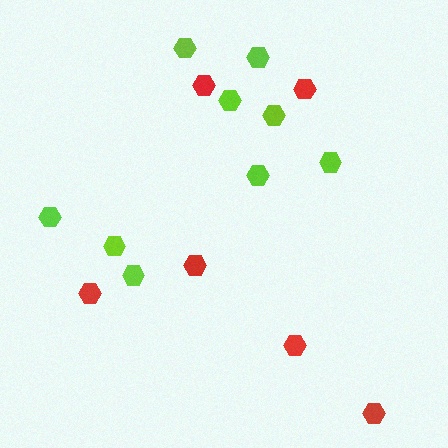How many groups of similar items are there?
There are 2 groups: one group of red hexagons (6) and one group of lime hexagons (9).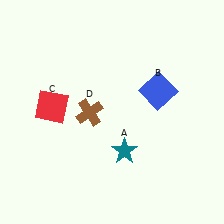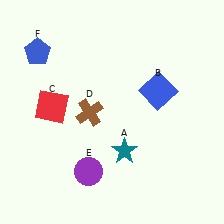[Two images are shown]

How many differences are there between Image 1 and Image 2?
There are 2 differences between the two images.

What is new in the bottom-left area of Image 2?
A purple circle (E) was added in the bottom-left area of Image 2.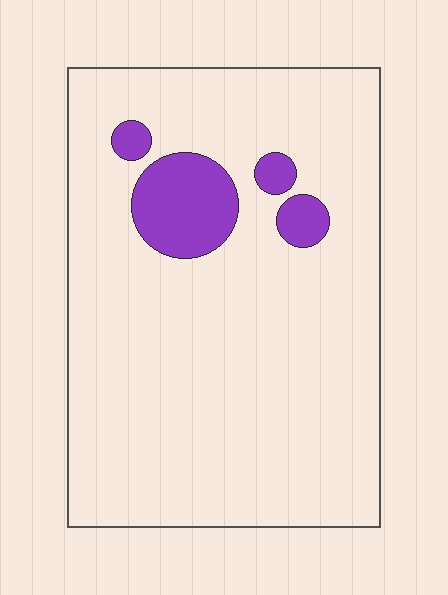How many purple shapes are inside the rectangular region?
4.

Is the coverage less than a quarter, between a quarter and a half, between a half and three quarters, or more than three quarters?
Less than a quarter.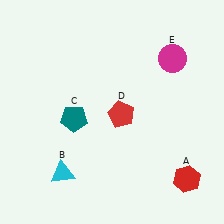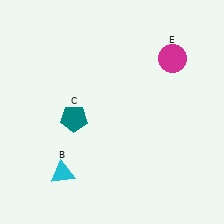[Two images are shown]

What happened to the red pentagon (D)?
The red pentagon (D) was removed in Image 2. It was in the bottom-right area of Image 1.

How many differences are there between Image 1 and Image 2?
There are 2 differences between the two images.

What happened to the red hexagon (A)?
The red hexagon (A) was removed in Image 2. It was in the bottom-right area of Image 1.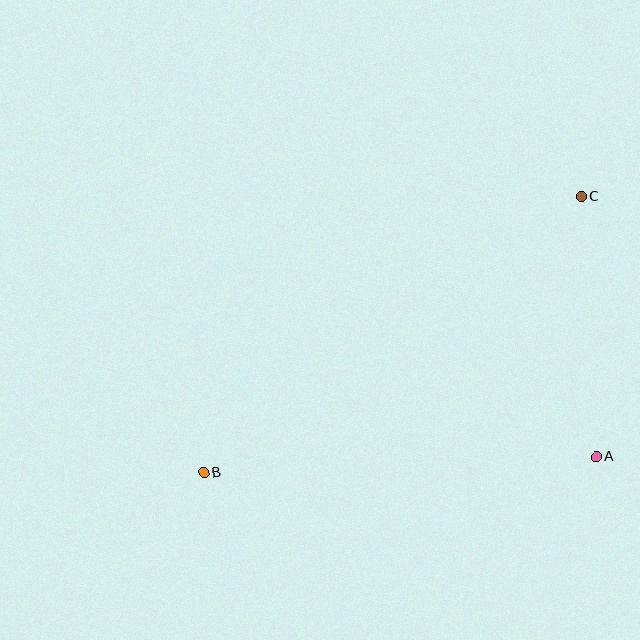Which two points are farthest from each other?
Points B and C are farthest from each other.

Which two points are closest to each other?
Points A and C are closest to each other.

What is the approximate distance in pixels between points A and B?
The distance between A and B is approximately 393 pixels.